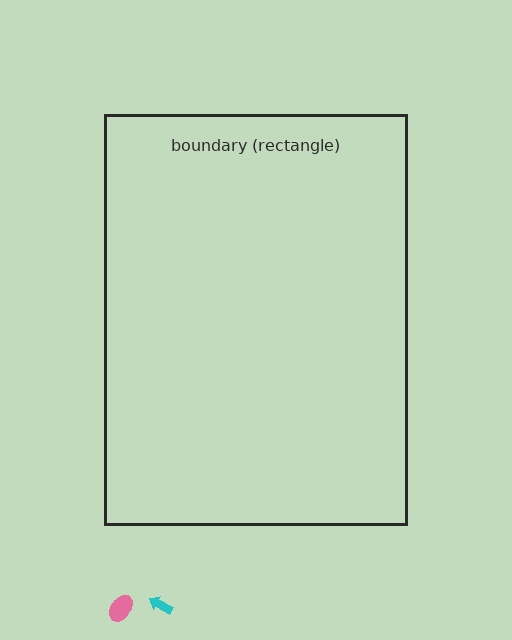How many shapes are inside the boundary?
0 inside, 2 outside.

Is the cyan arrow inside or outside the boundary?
Outside.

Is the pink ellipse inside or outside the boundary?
Outside.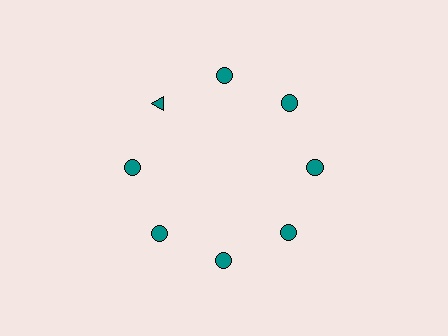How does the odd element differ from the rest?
It has a different shape: triangle instead of circle.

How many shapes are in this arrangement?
There are 8 shapes arranged in a ring pattern.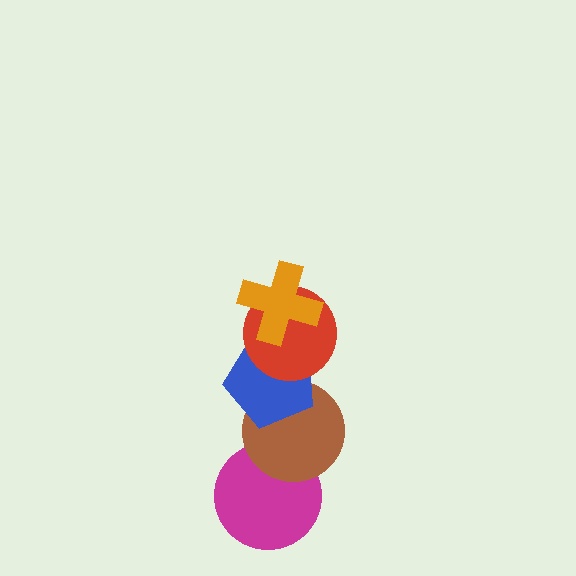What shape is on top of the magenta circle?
The brown circle is on top of the magenta circle.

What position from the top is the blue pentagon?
The blue pentagon is 3rd from the top.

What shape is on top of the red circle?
The orange cross is on top of the red circle.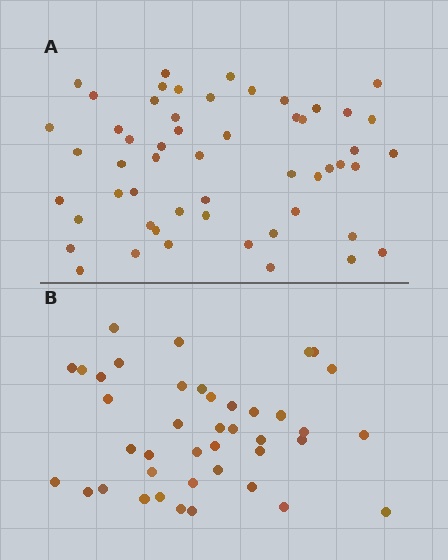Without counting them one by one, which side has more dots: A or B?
Region A (the top region) has more dots.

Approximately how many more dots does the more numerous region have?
Region A has approximately 15 more dots than region B.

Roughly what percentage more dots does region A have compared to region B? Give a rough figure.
About 30% more.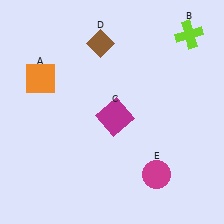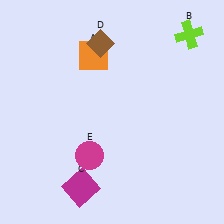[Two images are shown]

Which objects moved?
The objects that moved are: the orange square (A), the magenta square (C), the magenta circle (E).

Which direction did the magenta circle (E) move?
The magenta circle (E) moved left.